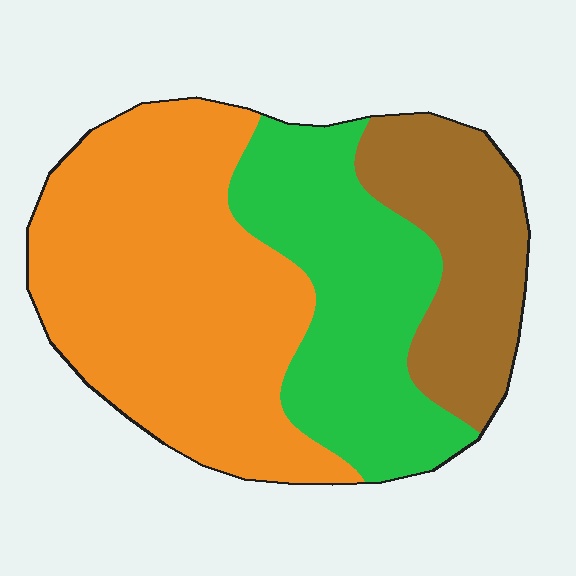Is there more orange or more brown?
Orange.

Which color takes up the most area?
Orange, at roughly 50%.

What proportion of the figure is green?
Green takes up about one third (1/3) of the figure.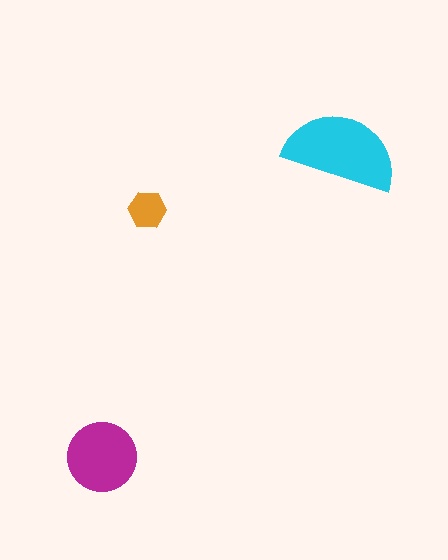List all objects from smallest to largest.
The orange hexagon, the magenta circle, the cyan semicircle.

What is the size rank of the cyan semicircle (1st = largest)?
1st.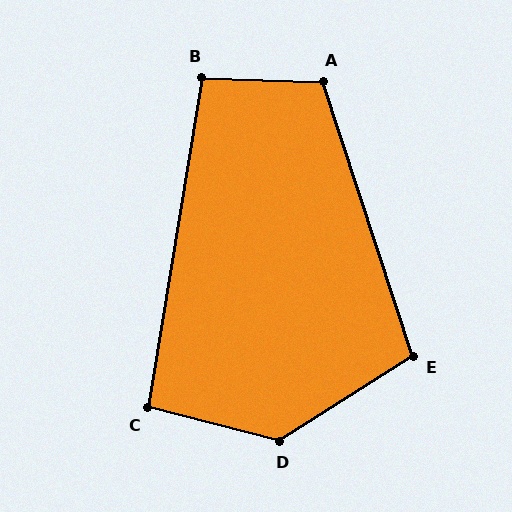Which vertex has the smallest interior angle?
C, at approximately 95 degrees.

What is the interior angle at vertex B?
Approximately 97 degrees (obtuse).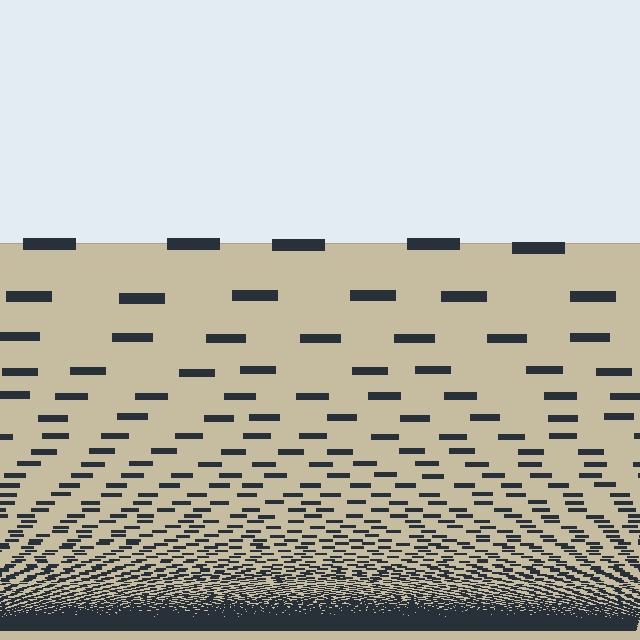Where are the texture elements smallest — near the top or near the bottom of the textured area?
Near the bottom.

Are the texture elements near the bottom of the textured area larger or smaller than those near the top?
Smaller. The gradient is inverted — elements near the bottom are smaller and denser.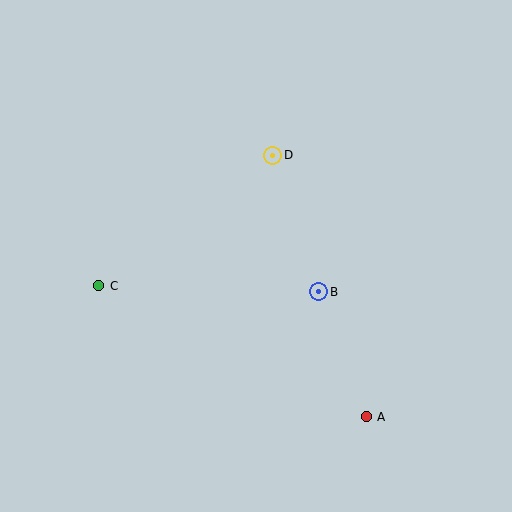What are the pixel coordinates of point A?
Point A is at (366, 417).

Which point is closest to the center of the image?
Point B at (319, 292) is closest to the center.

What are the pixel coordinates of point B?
Point B is at (319, 292).